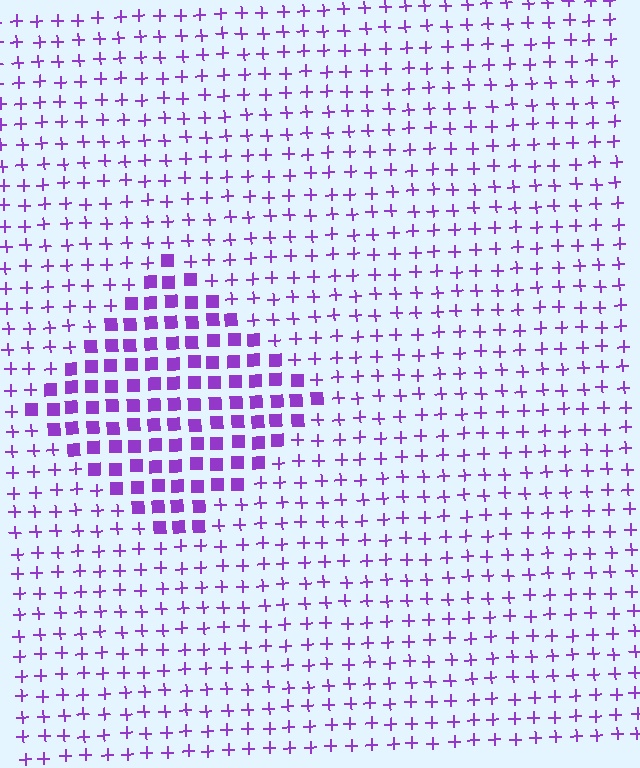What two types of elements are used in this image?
The image uses squares inside the diamond region and plus signs outside it.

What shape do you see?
I see a diamond.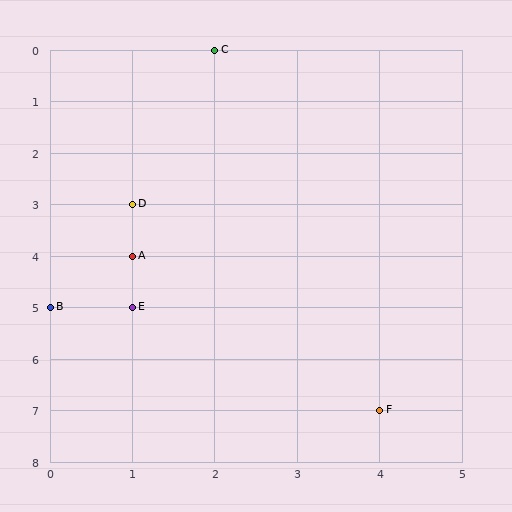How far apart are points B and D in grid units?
Points B and D are 1 column and 2 rows apart (about 2.2 grid units diagonally).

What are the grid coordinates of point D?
Point D is at grid coordinates (1, 3).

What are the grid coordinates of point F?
Point F is at grid coordinates (4, 7).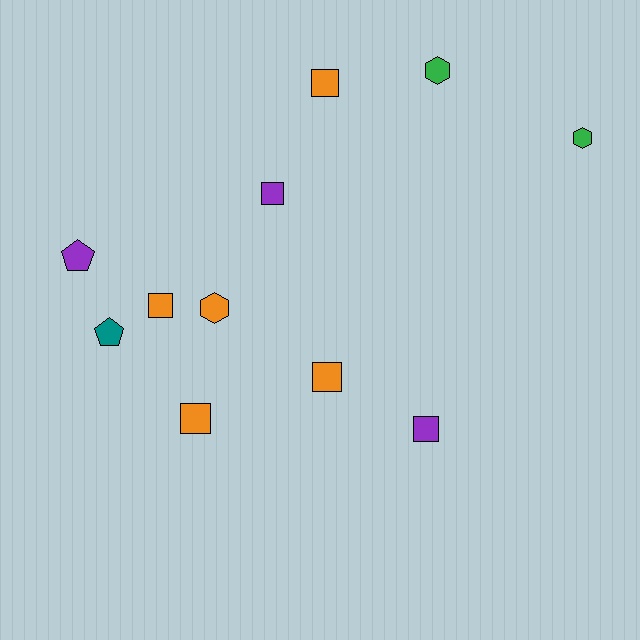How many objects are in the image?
There are 11 objects.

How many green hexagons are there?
There are 2 green hexagons.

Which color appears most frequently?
Orange, with 5 objects.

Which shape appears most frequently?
Square, with 6 objects.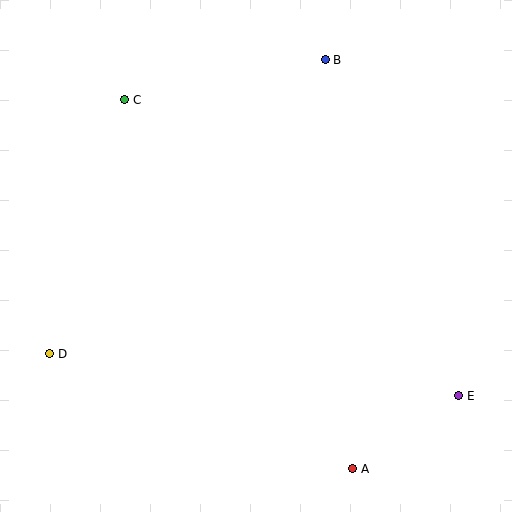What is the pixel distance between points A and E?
The distance between A and E is 129 pixels.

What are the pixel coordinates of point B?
Point B is at (325, 60).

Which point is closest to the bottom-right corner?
Point E is closest to the bottom-right corner.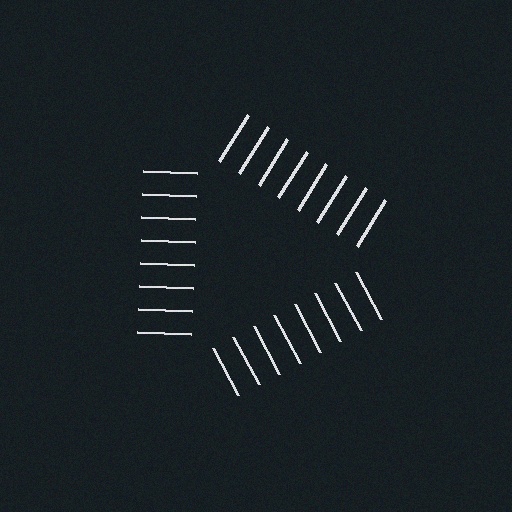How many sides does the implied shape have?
3 sides — the line-ends trace a triangle.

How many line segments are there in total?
24 — 8 along each of the 3 edges.